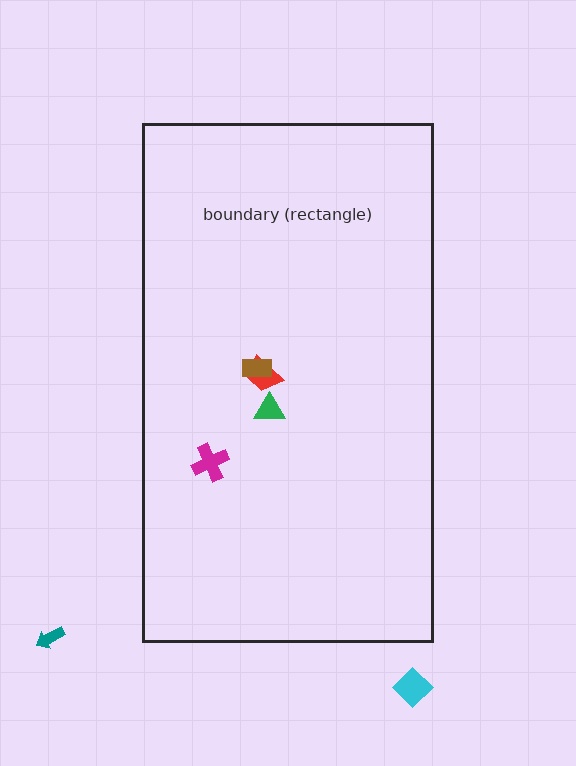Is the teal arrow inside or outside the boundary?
Outside.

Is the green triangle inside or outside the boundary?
Inside.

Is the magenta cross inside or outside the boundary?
Inside.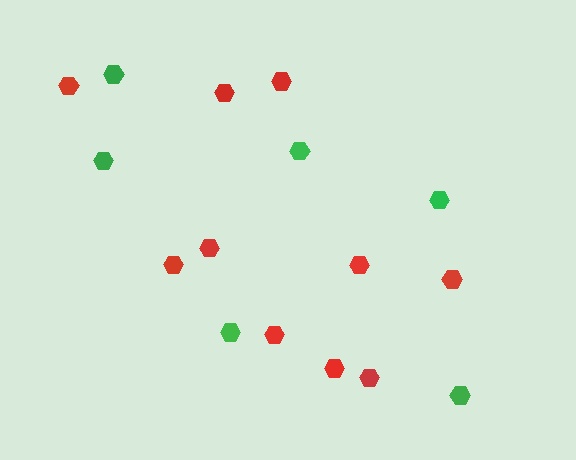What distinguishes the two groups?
There are 2 groups: one group of red hexagons (10) and one group of green hexagons (6).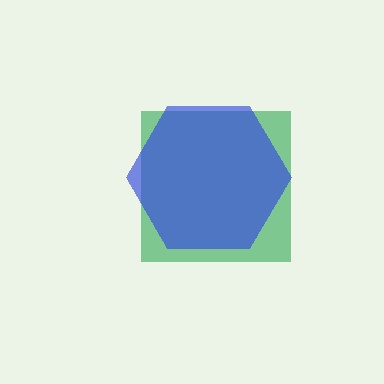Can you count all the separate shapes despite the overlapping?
Yes, there are 2 separate shapes.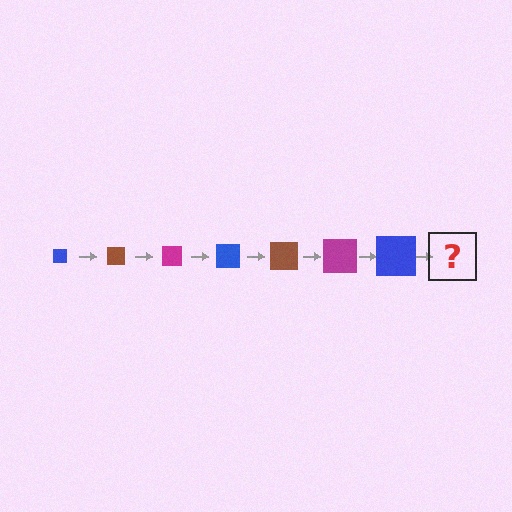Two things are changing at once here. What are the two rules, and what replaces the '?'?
The two rules are that the square grows larger each step and the color cycles through blue, brown, and magenta. The '?' should be a brown square, larger than the previous one.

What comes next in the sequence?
The next element should be a brown square, larger than the previous one.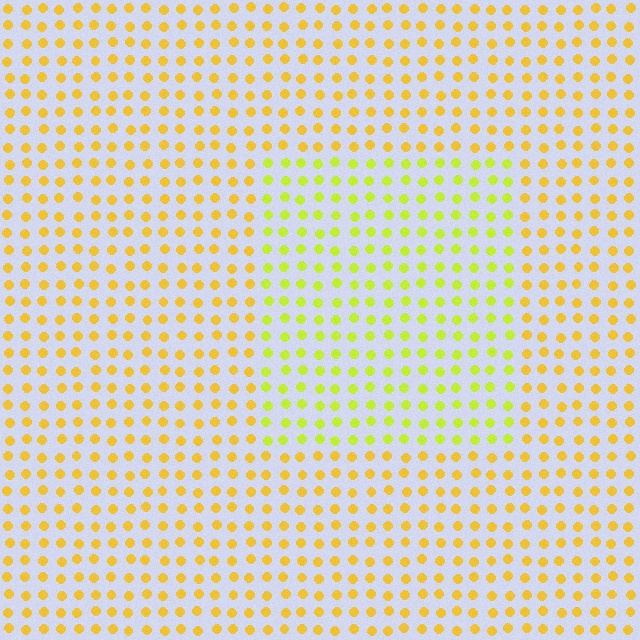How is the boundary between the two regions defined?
The boundary is defined purely by a slight shift in hue (about 30 degrees). Spacing, size, and orientation are identical on both sides.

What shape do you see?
I see a rectangle.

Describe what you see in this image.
The image is filled with small yellow elements in a uniform arrangement. A rectangle-shaped region is visible where the elements are tinted to a slightly different hue, forming a subtle color boundary.